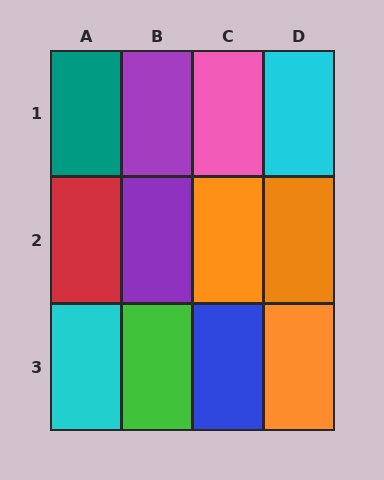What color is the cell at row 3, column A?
Cyan.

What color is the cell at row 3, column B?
Green.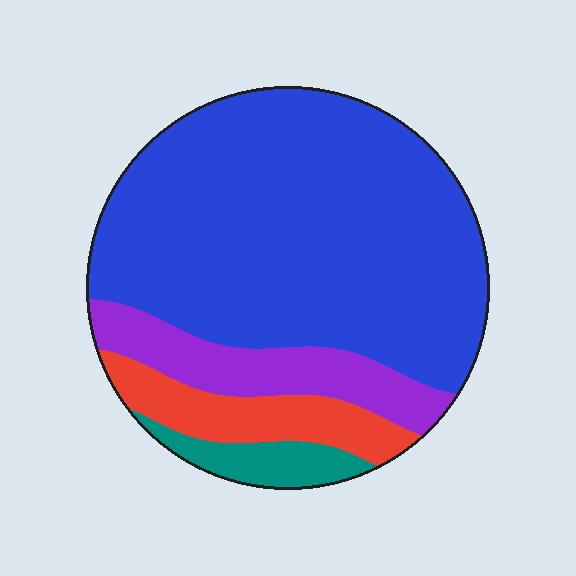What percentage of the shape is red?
Red takes up about one eighth (1/8) of the shape.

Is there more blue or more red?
Blue.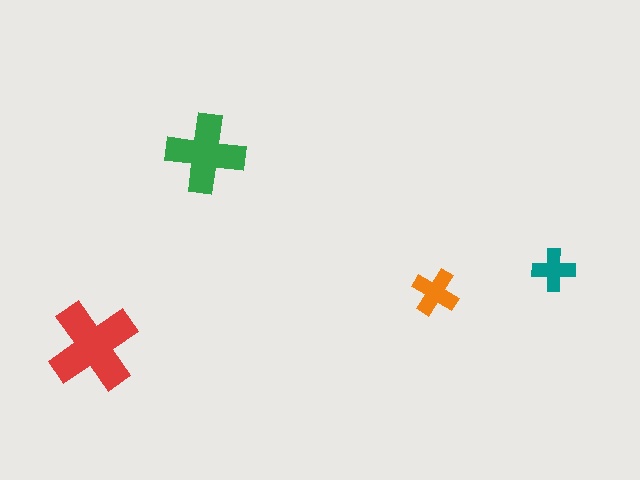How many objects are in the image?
There are 4 objects in the image.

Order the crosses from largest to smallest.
the red one, the green one, the orange one, the teal one.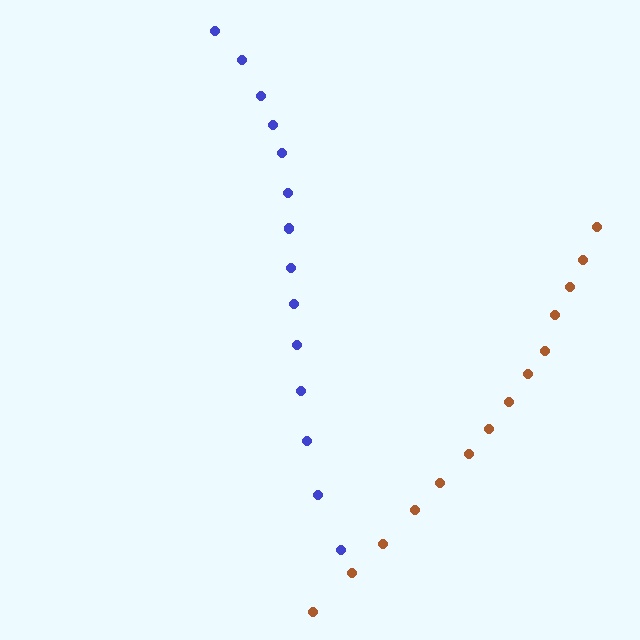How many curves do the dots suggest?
There are 2 distinct paths.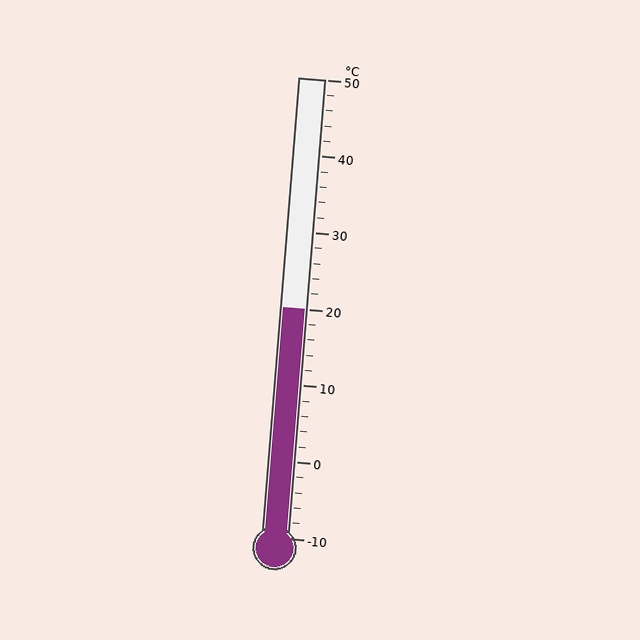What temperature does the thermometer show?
The thermometer shows approximately 20°C.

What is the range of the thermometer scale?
The thermometer scale ranges from -10°C to 50°C.